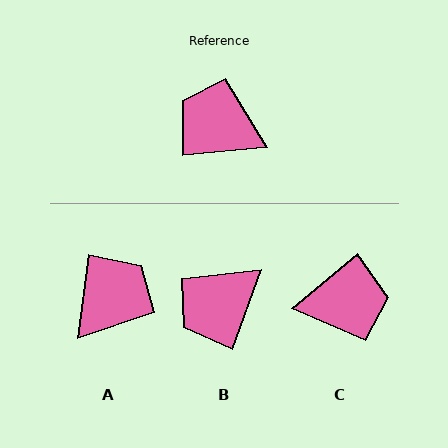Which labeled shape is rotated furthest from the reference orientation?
C, about 145 degrees away.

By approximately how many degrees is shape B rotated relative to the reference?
Approximately 65 degrees counter-clockwise.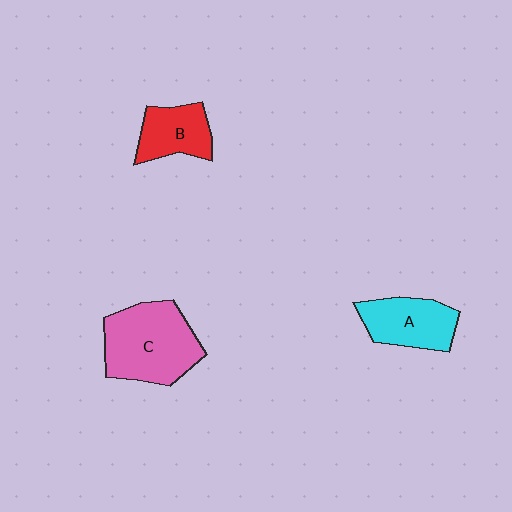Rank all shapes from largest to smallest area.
From largest to smallest: C (pink), A (cyan), B (red).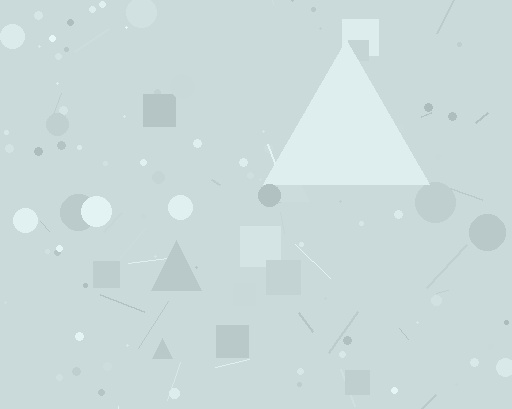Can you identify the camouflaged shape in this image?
The camouflaged shape is a triangle.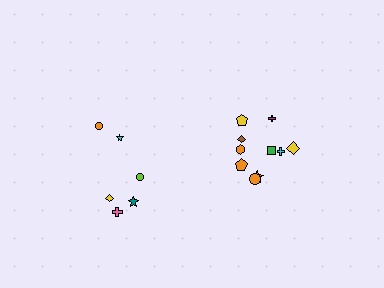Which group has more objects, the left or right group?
The right group.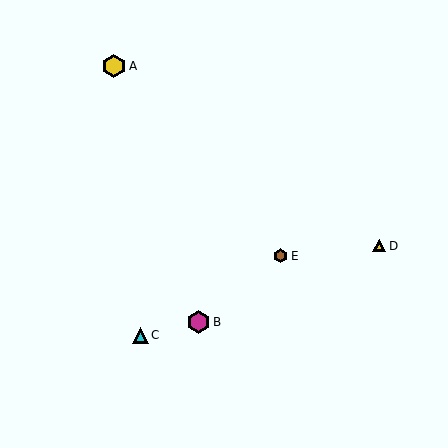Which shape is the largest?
The yellow hexagon (labeled A) is the largest.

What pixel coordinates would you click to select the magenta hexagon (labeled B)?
Click at (198, 322) to select the magenta hexagon B.